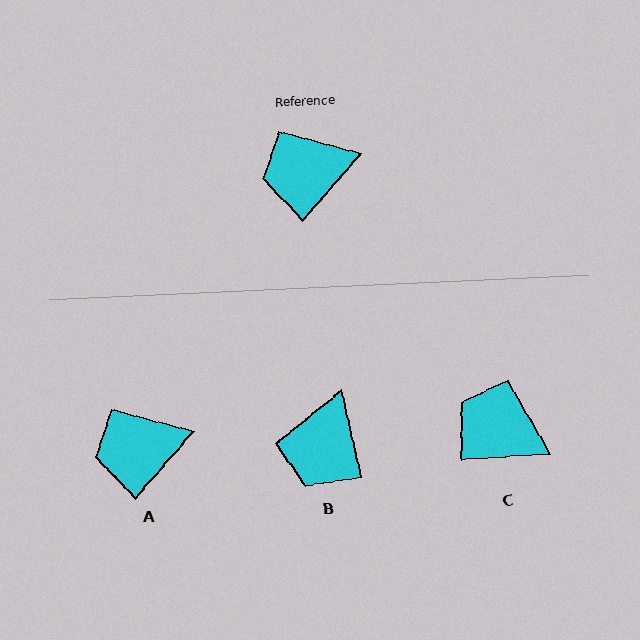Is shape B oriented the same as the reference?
No, it is off by about 54 degrees.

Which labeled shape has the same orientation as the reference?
A.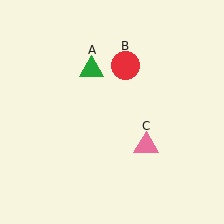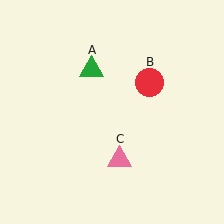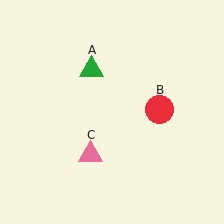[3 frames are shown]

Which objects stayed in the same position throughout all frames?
Green triangle (object A) remained stationary.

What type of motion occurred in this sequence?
The red circle (object B), pink triangle (object C) rotated clockwise around the center of the scene.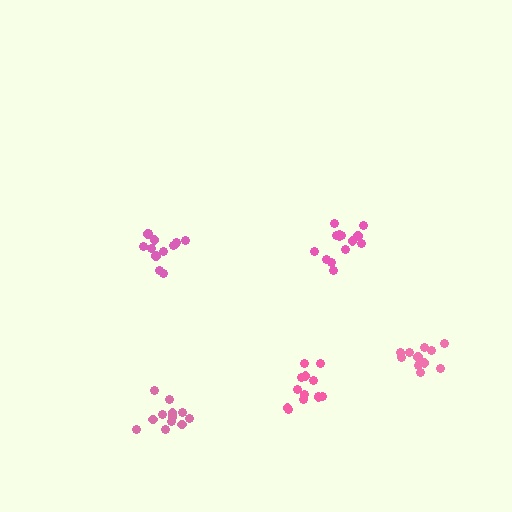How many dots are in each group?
Group 1: 14 dots, Group 2: 13 dots, Group 3: 13 dots, Group 4: 12 dots, Group 5: 13 dots (65 total).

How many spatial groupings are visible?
There are 5 spatial groupings.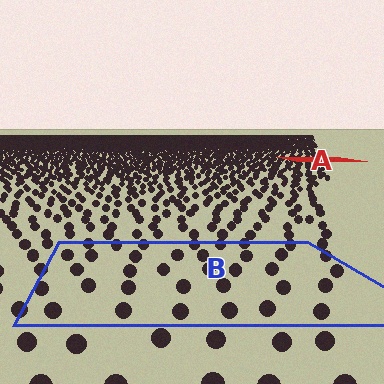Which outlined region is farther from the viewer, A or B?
Region A is farther from the viewer — the texture elements inside it appear smaller and more densely packed.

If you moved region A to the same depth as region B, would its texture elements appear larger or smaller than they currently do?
They would appear larger. At a closer depth, the same texture elements are projected at a bigger on-screen size.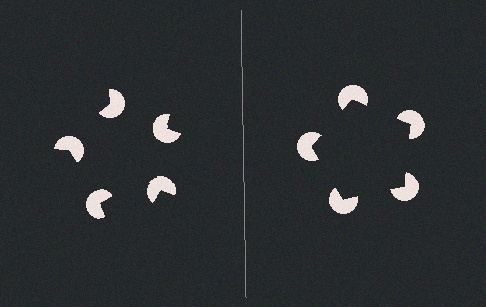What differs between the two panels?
The pac-man discs are positioned identically on both sides; only the wedge orientations differ. On the right they align to a pentagon; on the left they are misaligned.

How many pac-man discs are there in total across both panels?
10 — 5 on each side.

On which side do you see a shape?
An illusory pentagon appears on the right side. On the left side the wedge cuts are rotated, so no coherent shape forms.